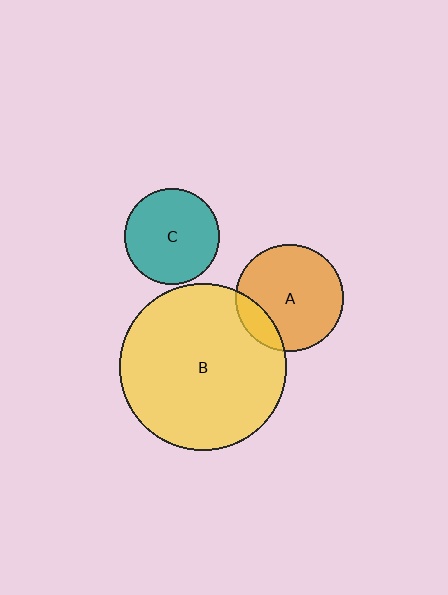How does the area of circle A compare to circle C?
Approximately 1.3 times.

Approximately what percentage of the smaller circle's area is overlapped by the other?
Approximately 15%.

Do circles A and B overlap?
Yes.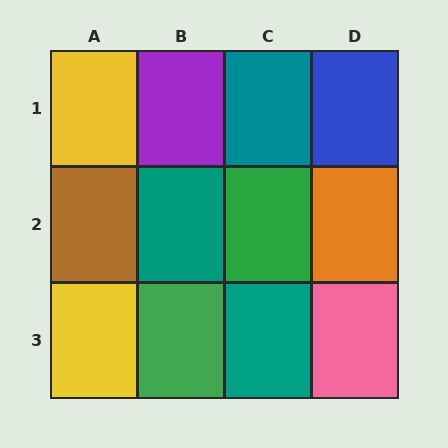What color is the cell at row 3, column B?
Green.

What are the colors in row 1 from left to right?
Yellow, purple, teal, blue.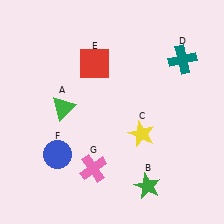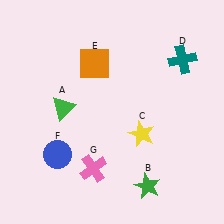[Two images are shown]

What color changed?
The square (E) changed from red in Image 1 to orange in Image 2.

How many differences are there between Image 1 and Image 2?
There is 1 difference between the two images.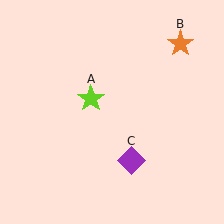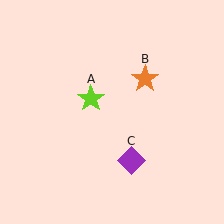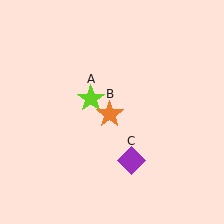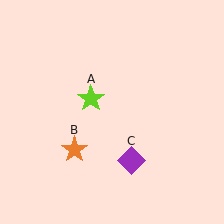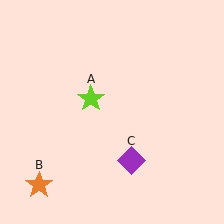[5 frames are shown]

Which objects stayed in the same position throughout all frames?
Lime star (object A) and purple diamond (object C) remained stationary.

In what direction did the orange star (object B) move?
The orange star (object B) moved down and to the left.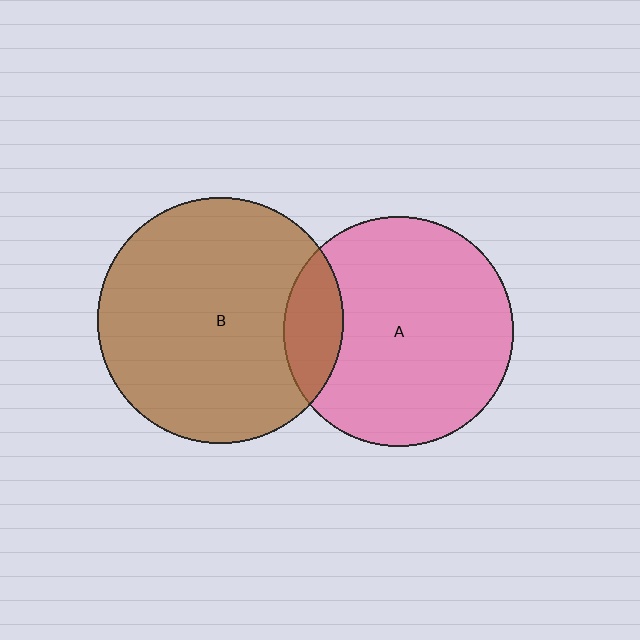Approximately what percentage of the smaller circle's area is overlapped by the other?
Approximately 15%.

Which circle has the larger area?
Circle B (brown).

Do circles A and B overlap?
Yes.